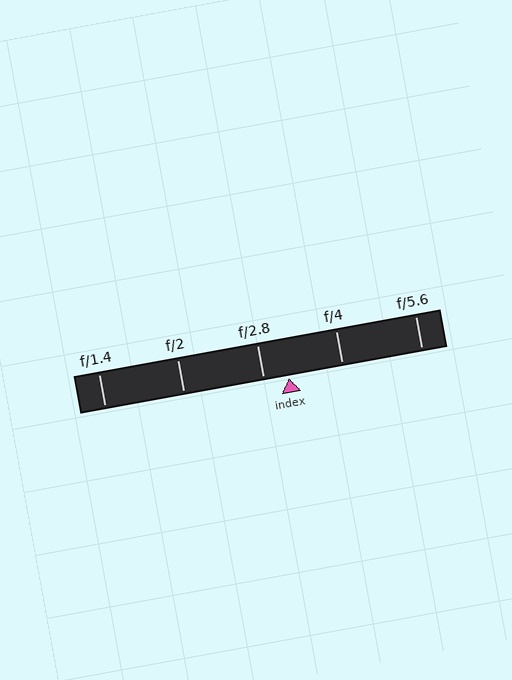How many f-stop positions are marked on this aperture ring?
There are 5 f-stop positions marked.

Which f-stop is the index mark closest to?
The index mark is closest to f/2.8.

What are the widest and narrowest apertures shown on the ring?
The widest aperture shown is f/1.4 and the narrowest is f/5.6.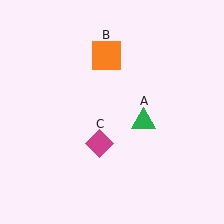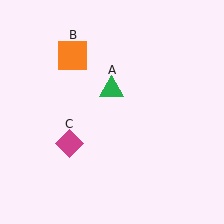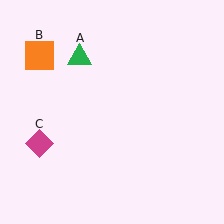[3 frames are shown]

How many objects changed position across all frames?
3 objects changed position: green triangle (object A), orange square (object B), magenta diamond (object C).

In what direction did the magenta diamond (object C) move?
The magenta diamond (object C) moved left.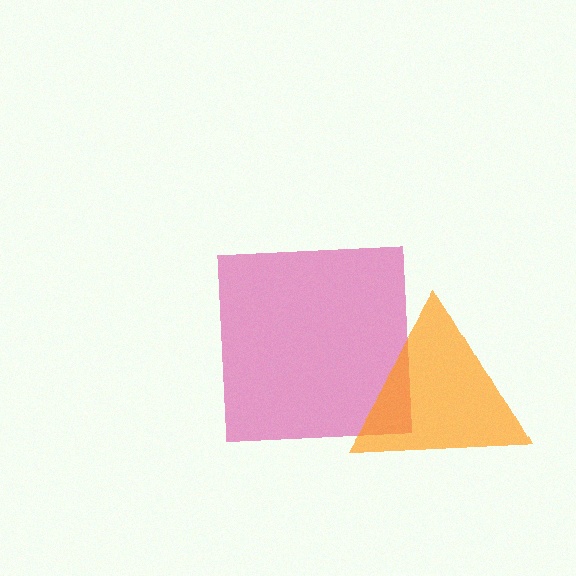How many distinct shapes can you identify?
There are 2 distinct shapes: a magenta square, an orange triangle.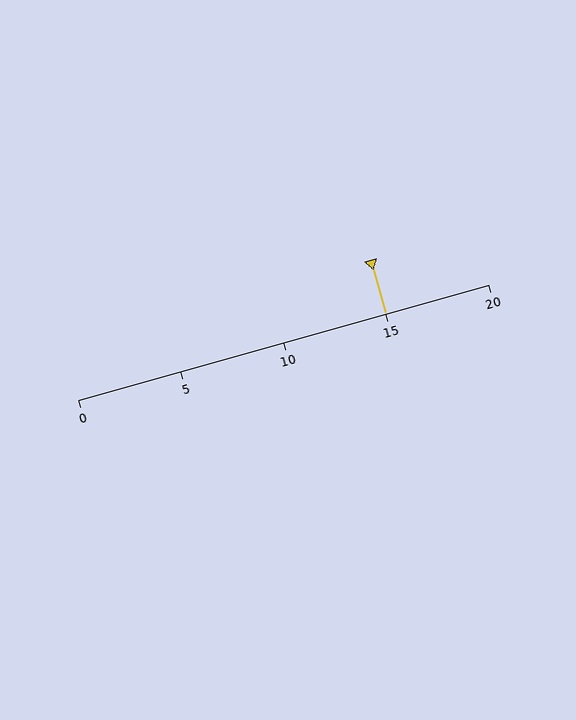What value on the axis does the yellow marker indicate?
The marker indicates approximately 15.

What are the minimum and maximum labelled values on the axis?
The axis runs from 0 to 20.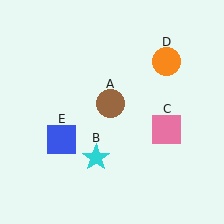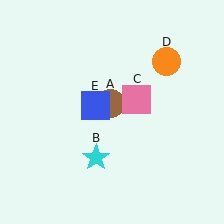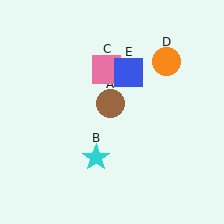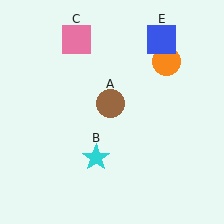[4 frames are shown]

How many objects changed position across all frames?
2 objects changed position: pink square (object C), blue square (object E).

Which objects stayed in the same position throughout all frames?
Brown circle (object A) and cyan star (object B) and orange circle (object D) remained stationary.